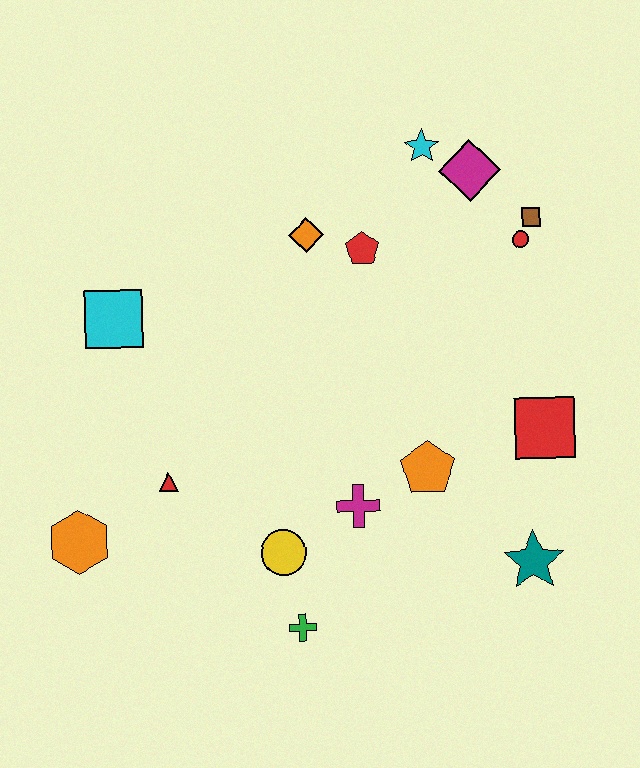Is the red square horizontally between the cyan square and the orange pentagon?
No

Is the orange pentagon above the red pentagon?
No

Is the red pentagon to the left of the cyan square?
No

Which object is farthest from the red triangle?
The brown square is farthest from the red triangle.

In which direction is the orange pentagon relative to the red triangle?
The orange pentagon is to the right of the red triangle.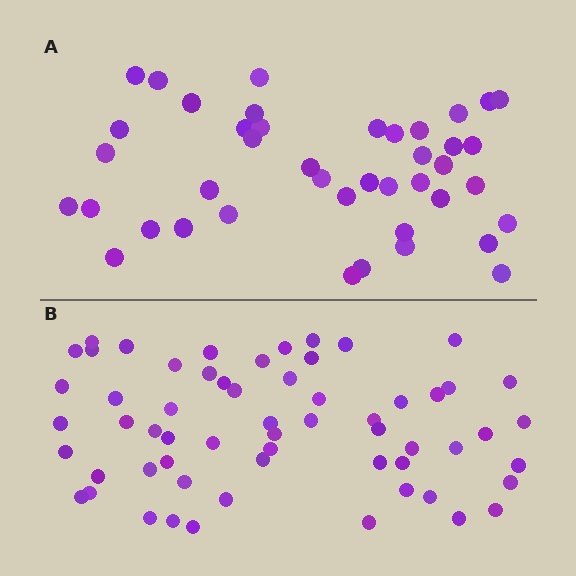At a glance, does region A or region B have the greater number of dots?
Region B (the bottom region) has more dots.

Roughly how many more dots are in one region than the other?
Region B has approximately 20 more dots than region A.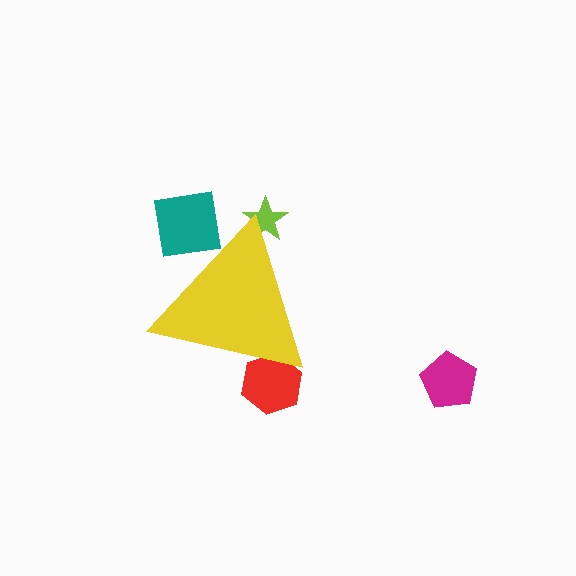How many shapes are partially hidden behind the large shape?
3 shapes are partially hidden.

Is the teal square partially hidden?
Yes, the teal square is partially hidden behind the yellow triangle.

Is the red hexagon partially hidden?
Yes, the red hexagon is partially hidden behind the yellow triangle.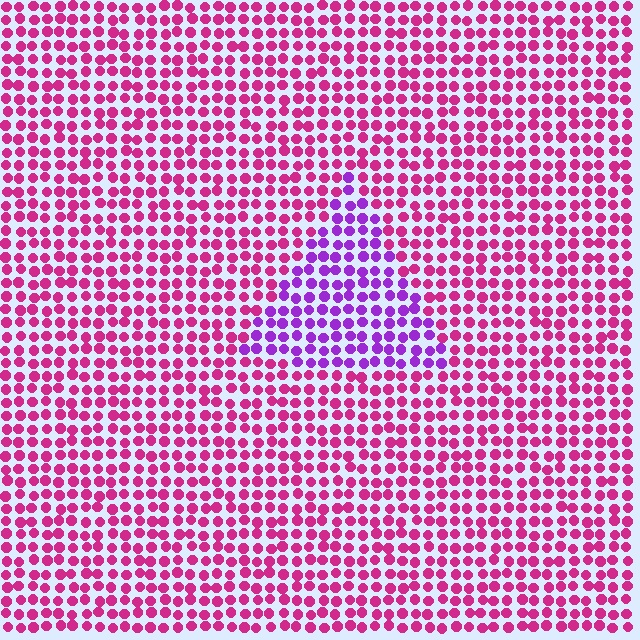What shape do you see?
I see a triangle.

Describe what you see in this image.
The image is filled with small magenta elements in a uniform arrangement. A triangle-shaped region is visible where the elements are tinted to a slightly different hue, forming a subtle color boundary.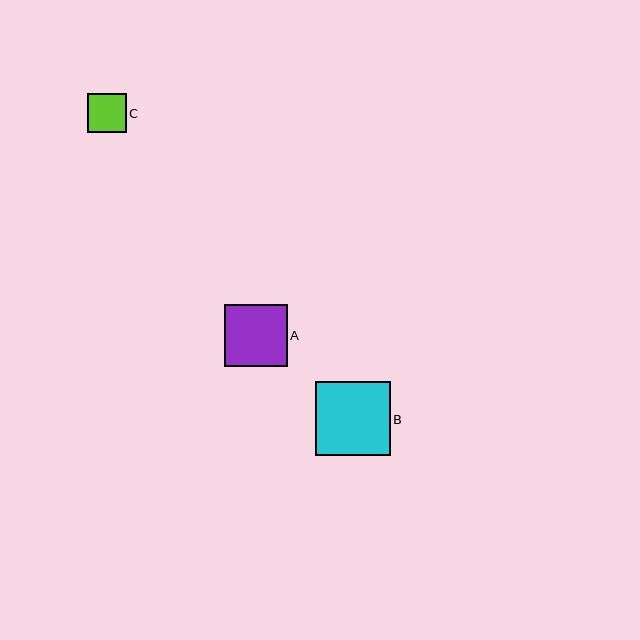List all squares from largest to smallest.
From largest to smallest: B, A, C.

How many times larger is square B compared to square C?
Square B is approximately 1.9 times the size of square C.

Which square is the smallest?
Square C is the smallest with a size of approximately 39 pixels.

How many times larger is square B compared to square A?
Square B is approximately 1.2 times the size of square A.